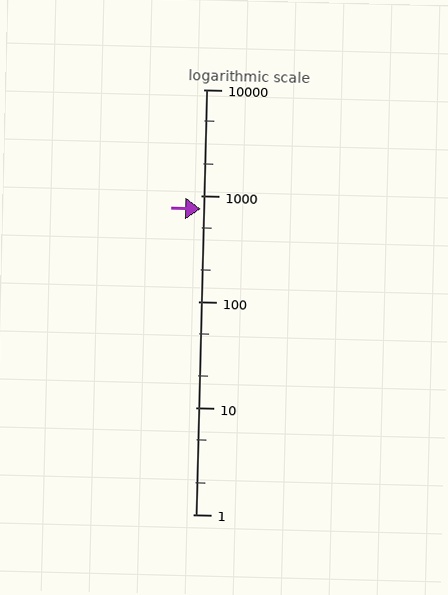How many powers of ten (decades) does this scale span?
The scale spans 4 decades, from 1 to 10000.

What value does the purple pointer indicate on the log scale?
The pointer indicates approximately 750.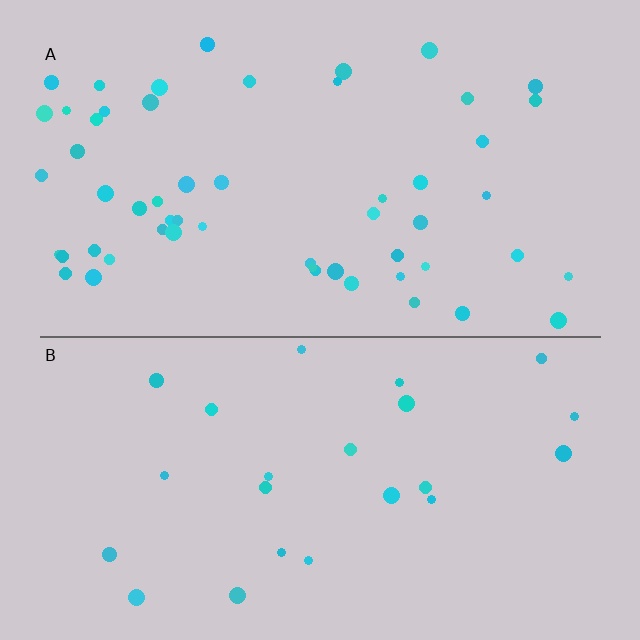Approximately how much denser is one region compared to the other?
Approximately 2.4× — region A over region B.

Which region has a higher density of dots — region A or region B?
A (the top).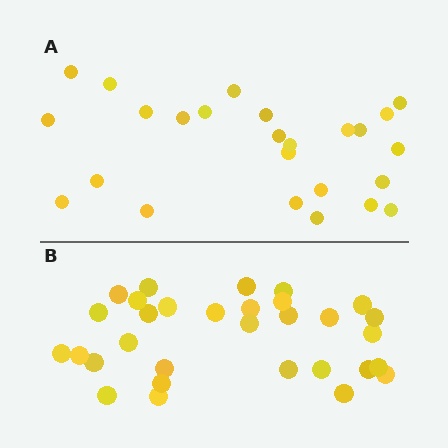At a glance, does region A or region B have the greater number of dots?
Region B (the bottom region) has more dots.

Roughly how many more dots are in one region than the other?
Region B has about 6 more dots than region A.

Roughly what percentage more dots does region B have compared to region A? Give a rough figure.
About 25% more.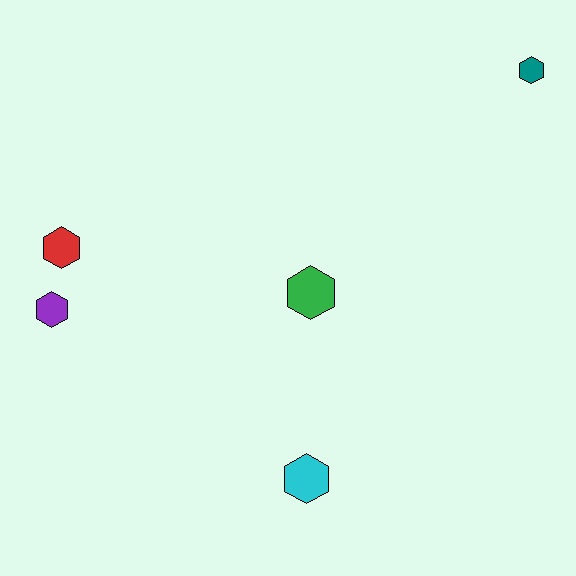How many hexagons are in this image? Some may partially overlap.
There are 5 hexagons.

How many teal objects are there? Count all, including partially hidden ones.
There is 1 teal object.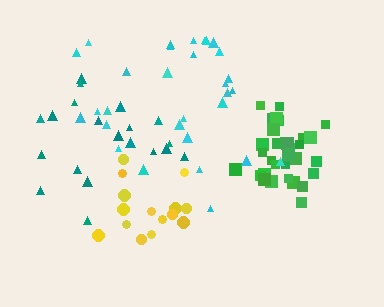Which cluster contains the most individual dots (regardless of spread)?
Green (32).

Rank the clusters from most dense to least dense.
green, yellow, cyan, teal.